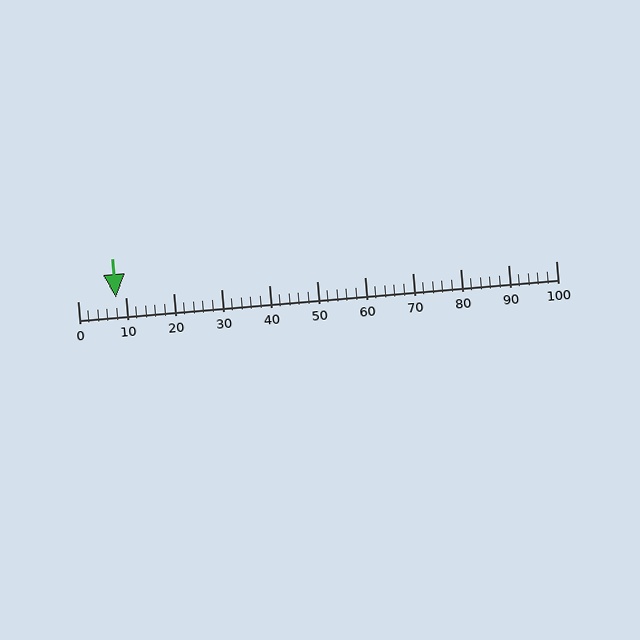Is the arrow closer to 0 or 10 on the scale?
The arrow is closer to 10.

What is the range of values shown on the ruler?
The ruler shows values from 0 to 100.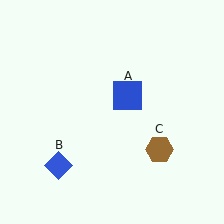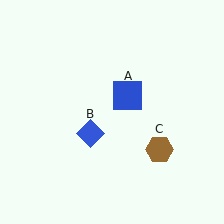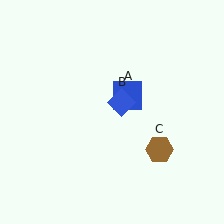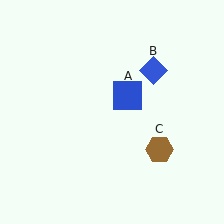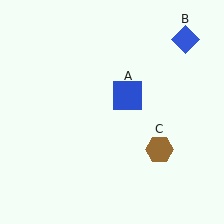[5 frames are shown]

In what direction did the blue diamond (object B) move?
The blue diamond (object B) moved up and to the right.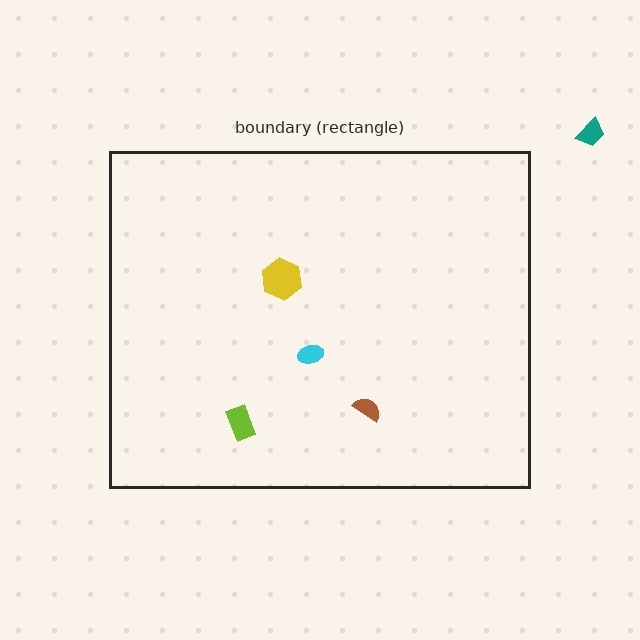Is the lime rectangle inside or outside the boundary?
Inside.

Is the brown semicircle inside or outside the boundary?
Inside.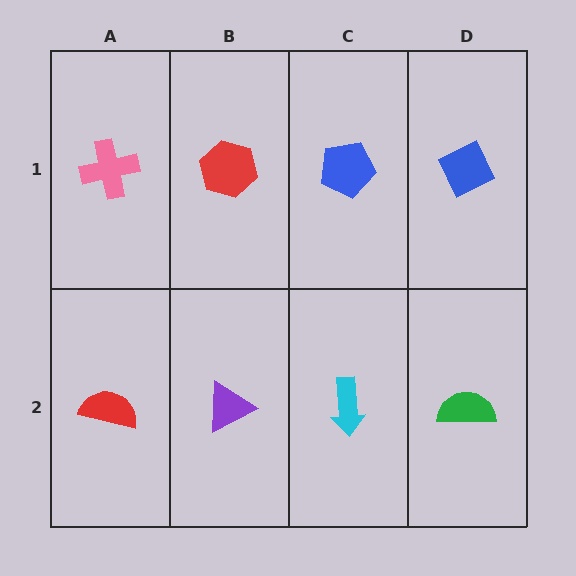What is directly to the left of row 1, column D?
A blue pentagon.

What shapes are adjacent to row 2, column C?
A blue pentagon (row 1, column C), a purple triangle (row 2, column B), a green semicircle (row 2, column D).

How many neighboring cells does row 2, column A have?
2.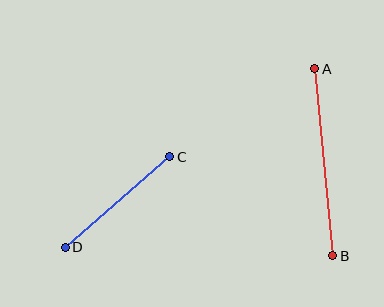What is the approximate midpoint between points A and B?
The midpoint is at approximately (324, 162) pixels.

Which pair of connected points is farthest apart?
Points A and B are farthest apart.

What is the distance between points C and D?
The distance is approximately 138 pixels.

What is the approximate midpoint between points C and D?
The midpoint is at approximately (118, 202) pixels.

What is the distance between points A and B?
The distance is approximately 188 pixels.